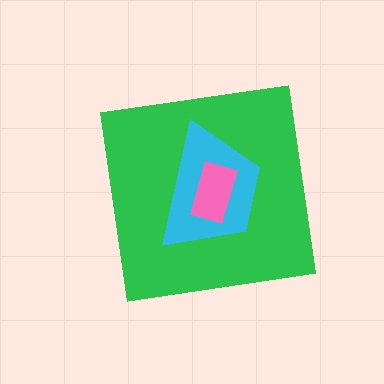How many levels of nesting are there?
3.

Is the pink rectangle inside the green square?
Yes.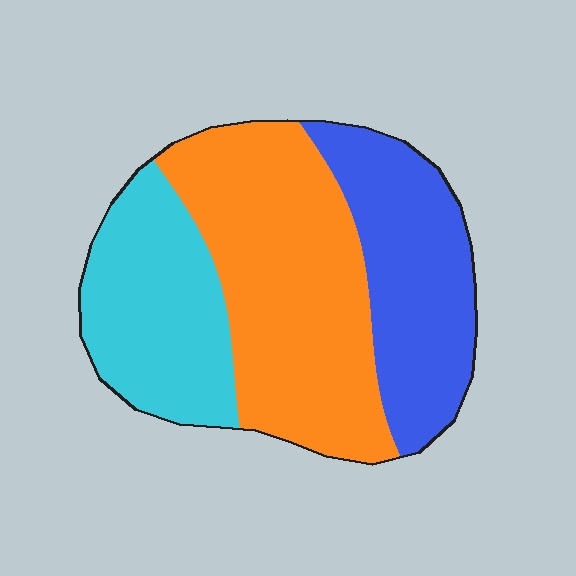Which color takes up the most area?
Orange, at roughly 45%.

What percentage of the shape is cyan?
Cyan takes up between a sixth and a third of the shape.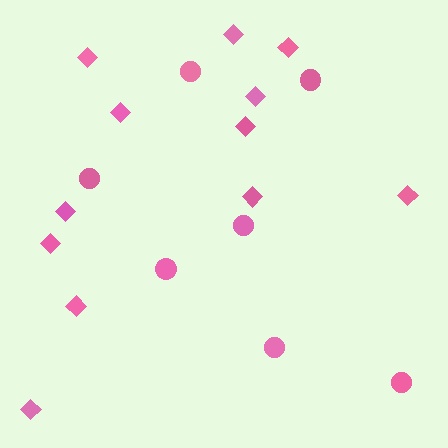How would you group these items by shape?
There are 2 groups: one group of circles (7) and one group of diamonds (12).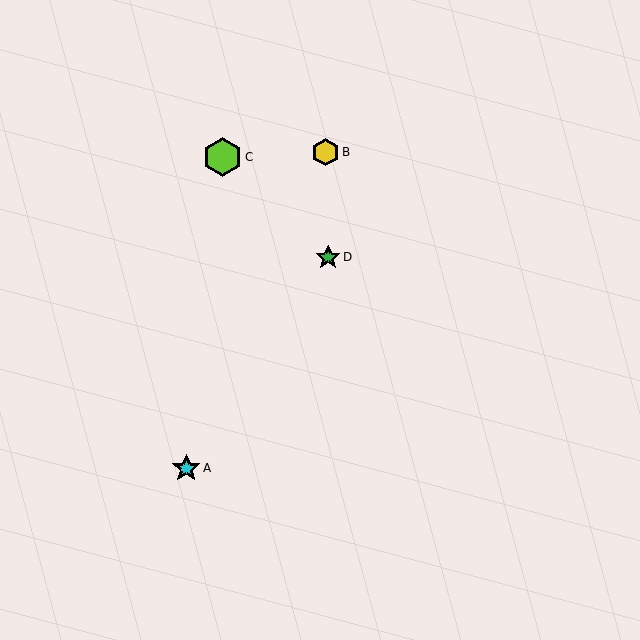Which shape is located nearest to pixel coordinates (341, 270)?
The green star (labeled D) at (328, 257) is nearest to that location.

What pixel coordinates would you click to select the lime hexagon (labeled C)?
Click at (222, 157) to select the lime hexagon C.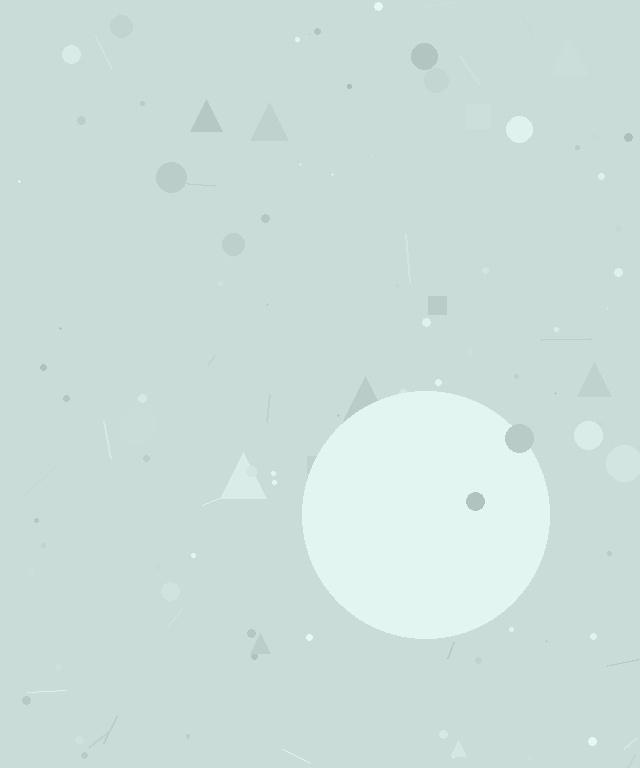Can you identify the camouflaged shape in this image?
The camouflaged shape is a circle.